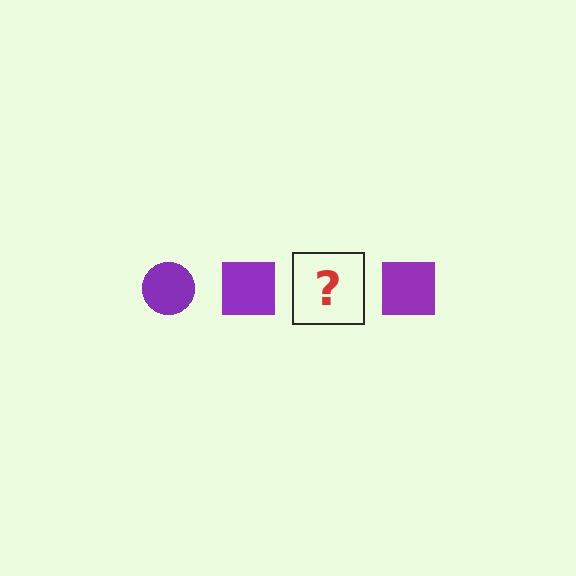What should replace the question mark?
The question mark should be replaced with a purple circle.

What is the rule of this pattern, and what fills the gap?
The rule is that the pattern cycles through circle, square shapes in purple. The gap should be filled with a purple circle.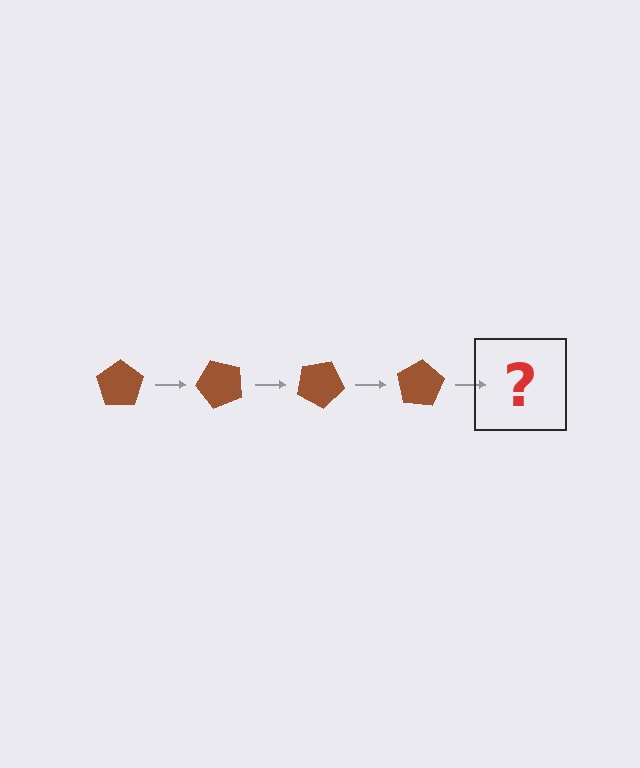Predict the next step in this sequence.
The next step is a brown pentagon rotated 200 degrees.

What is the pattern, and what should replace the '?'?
The pattern is that the pentagon rotates 50 degrees each step. The '?' should be a brown pentagon rotated 200 degrees.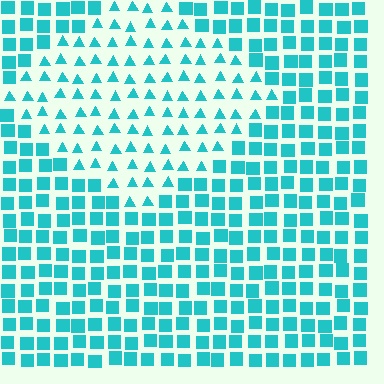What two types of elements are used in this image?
The image uses triangles inside the diamond region and squares outside it.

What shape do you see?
I see a diamond.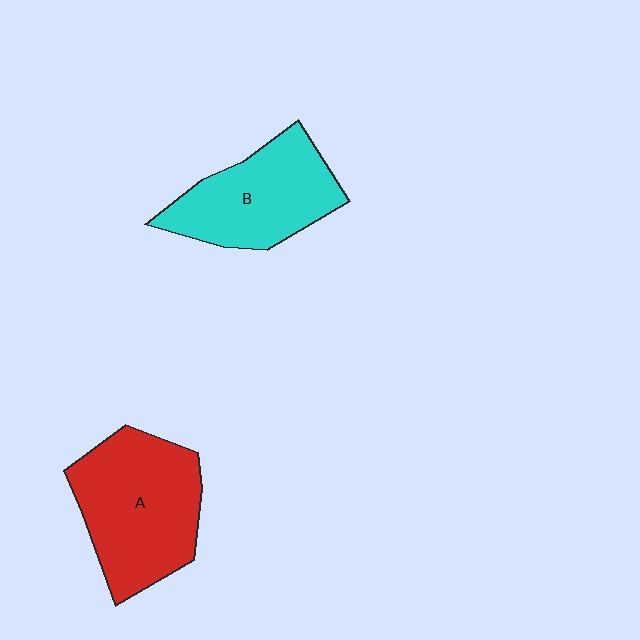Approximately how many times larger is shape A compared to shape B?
Approximately 1.2 times.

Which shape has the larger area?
Shape A (red).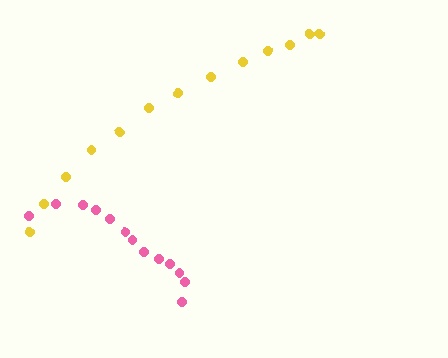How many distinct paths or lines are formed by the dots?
There are 2 distinct paths.